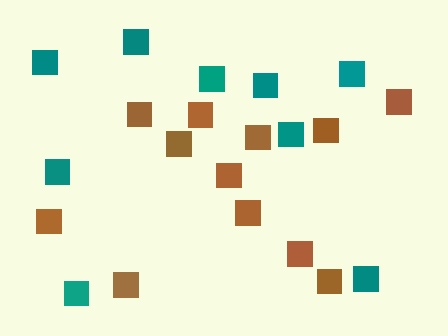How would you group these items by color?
There are 2 groups: one group of teal squares (9) and one group of brown squares (12).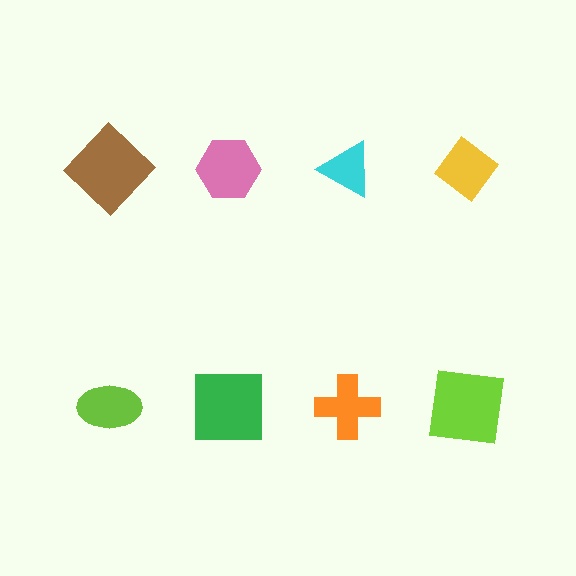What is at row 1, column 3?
A cyan triangle.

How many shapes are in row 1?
4 shapes.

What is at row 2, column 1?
A lime ellipse.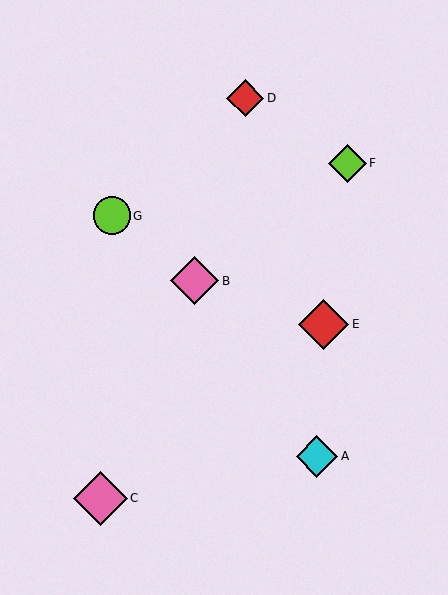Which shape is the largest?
The pink diamond (labeled C) is the largest.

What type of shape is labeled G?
Shape G is a lime circle.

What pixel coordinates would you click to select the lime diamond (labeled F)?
Click at (347, 163) to select the lime diamond F.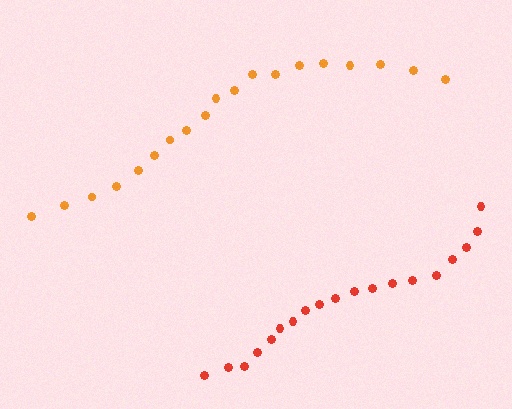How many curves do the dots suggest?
There are 2 distinct paths.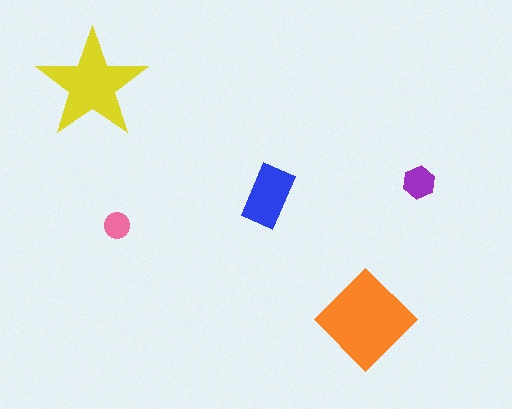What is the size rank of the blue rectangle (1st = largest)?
3rd.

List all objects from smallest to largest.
The pink circle, the purple hexagon, the blue rectangle, the yellow star, the orange diamond.